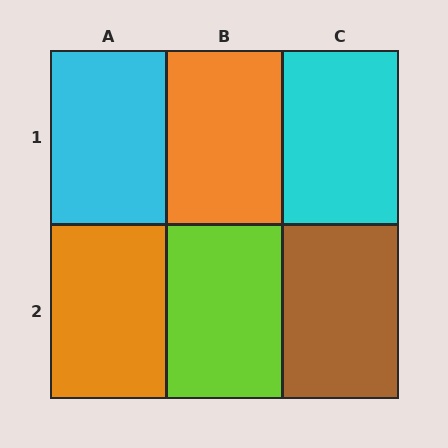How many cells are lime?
1 cell is lime.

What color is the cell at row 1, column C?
Cyan.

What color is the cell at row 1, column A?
Cyan.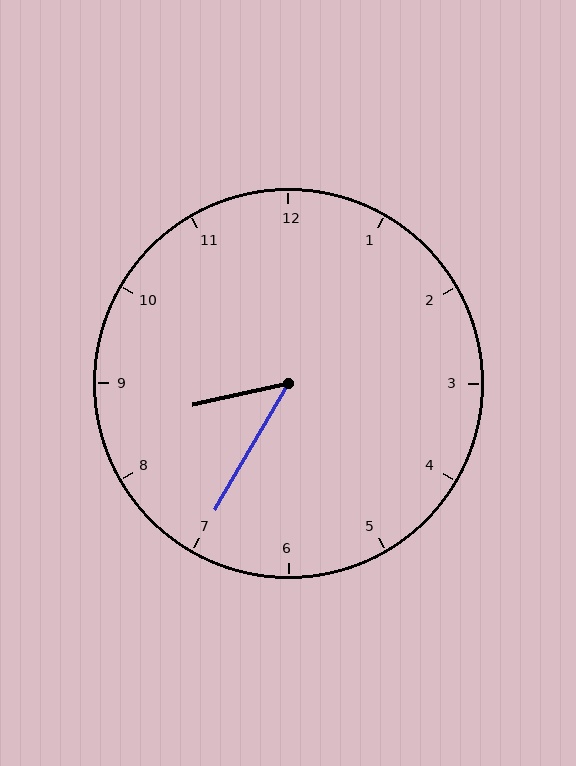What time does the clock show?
8:35.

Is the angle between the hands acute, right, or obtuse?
It is acute.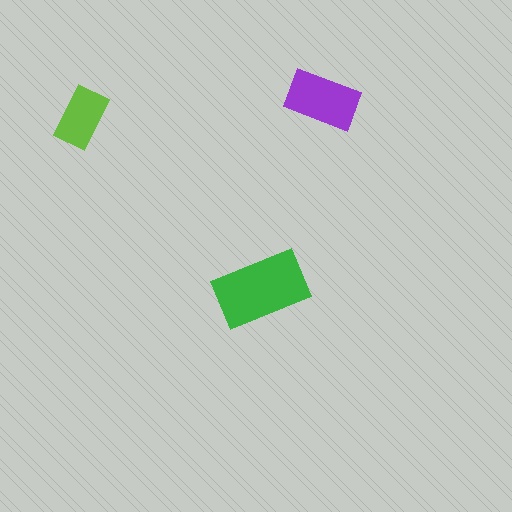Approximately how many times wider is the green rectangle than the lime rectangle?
About 1.5 times wider.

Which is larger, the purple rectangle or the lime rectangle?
The purple one.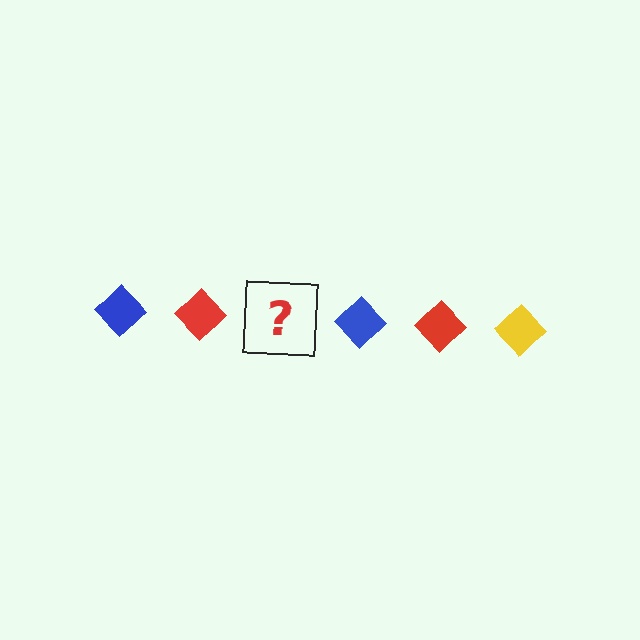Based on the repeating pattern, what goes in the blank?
The blank should be a yellow diamond.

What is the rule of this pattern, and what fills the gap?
The rule is that the pattern cycles through blue, red, yellow diamonds. The gap should be filled with a yellow diamond.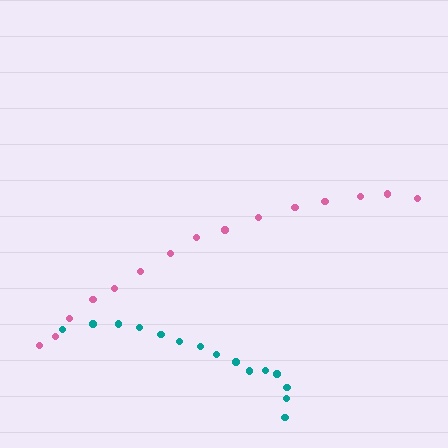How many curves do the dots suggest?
There are 2 distinct paths.